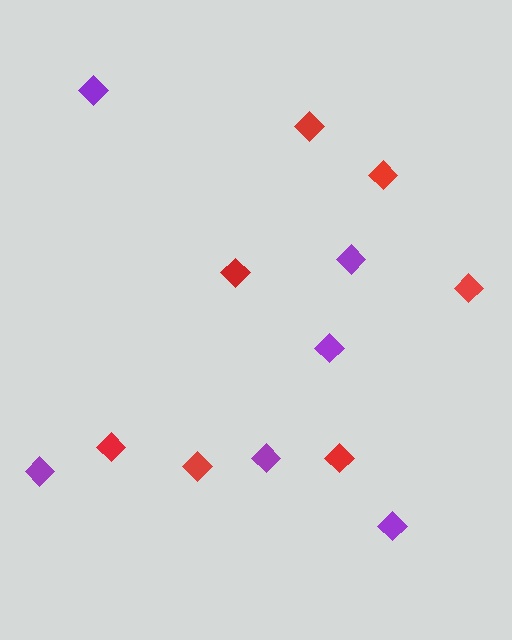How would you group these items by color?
There are 2 groups: one group of purple diamonds (6) and one group of red diamonds (7).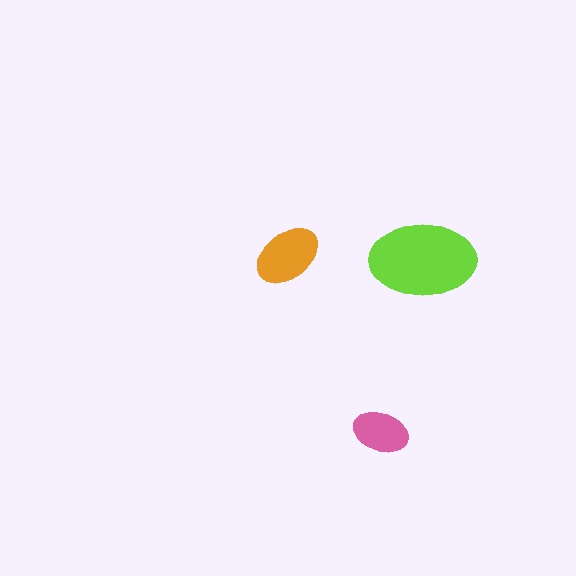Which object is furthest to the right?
The lime ellipse is rightmost.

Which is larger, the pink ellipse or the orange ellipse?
The orange one.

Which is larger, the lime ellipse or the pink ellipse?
The lime one.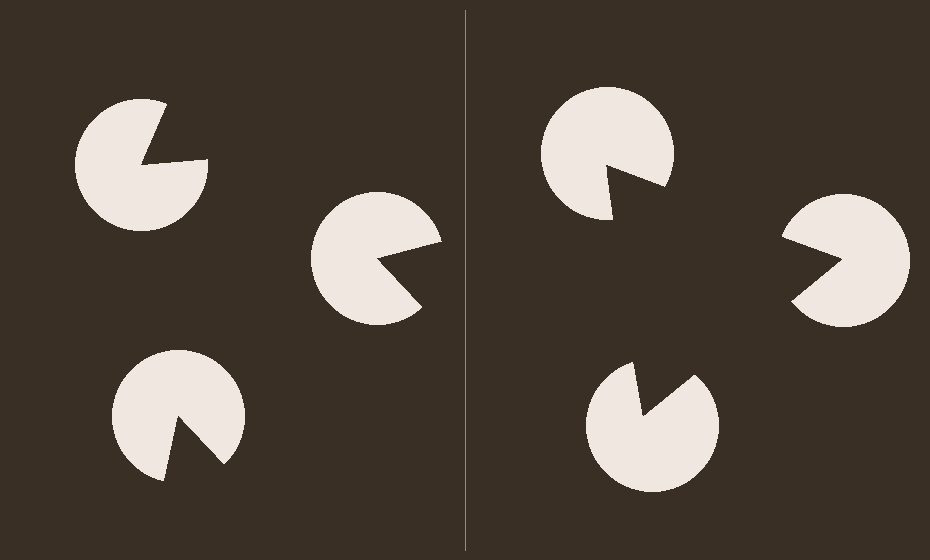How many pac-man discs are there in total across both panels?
6 — 3 on each side.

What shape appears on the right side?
An illusory triangle.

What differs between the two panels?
The pac-man discs are positioned identically on both sides; only the wedge orientations differ. On the right they align to a triangle; on the left they are misaligned.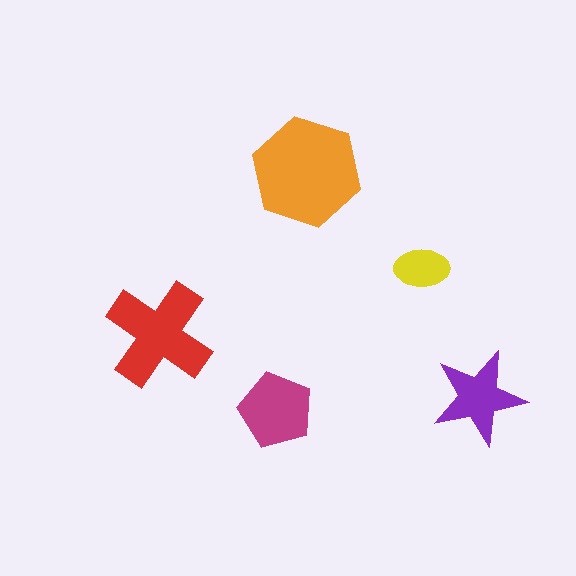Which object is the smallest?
The yellow ellipse.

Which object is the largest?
The orange hexagon.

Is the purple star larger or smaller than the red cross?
Smaller.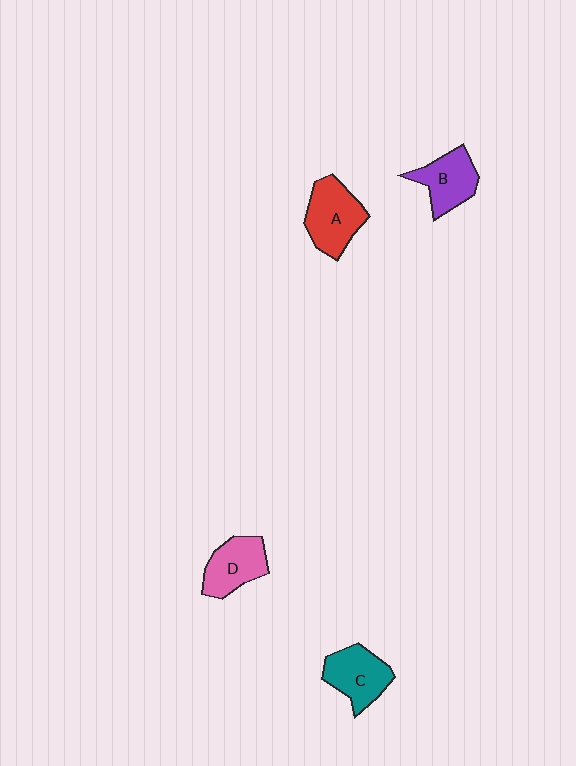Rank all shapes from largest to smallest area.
From largest to smallest: A (red), C (teal), D (pink), B (purple).